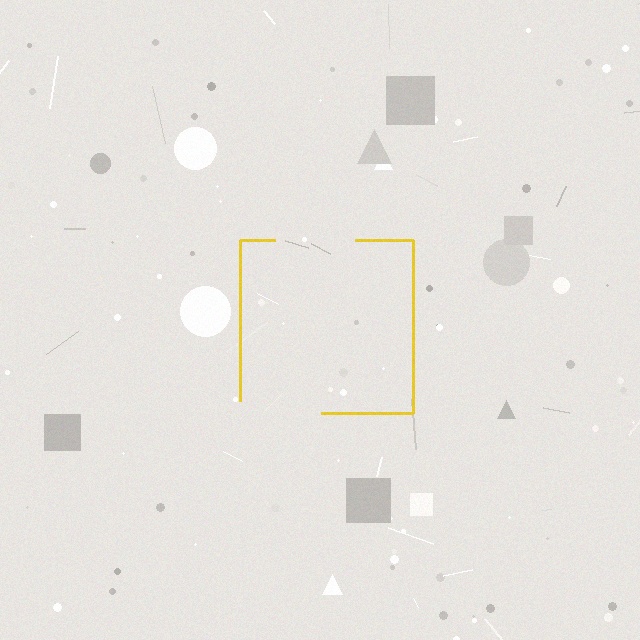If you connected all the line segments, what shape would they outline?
They would outline a square.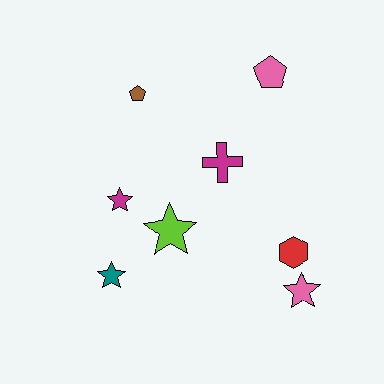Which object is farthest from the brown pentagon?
The pink star is farthest from the brown pentagon.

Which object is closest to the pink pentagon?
The magenta cross is closest to the pink pentagon.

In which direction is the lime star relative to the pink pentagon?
The lime star is below the pink pentagon.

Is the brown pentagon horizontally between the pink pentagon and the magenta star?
Yes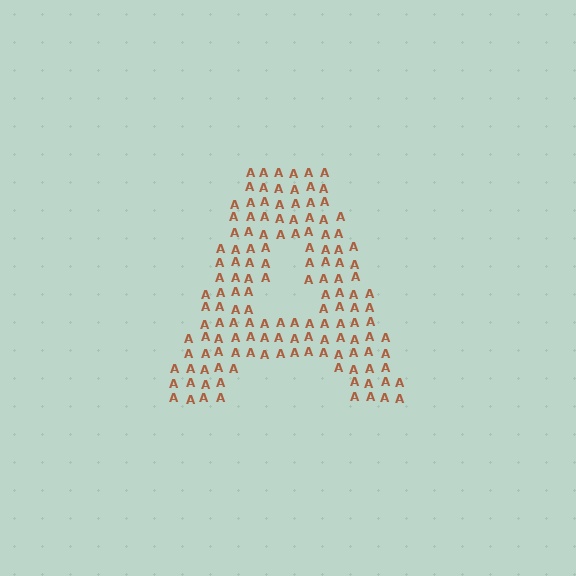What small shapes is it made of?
It is made of small letter A's.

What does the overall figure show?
The overall figure shows the letter A.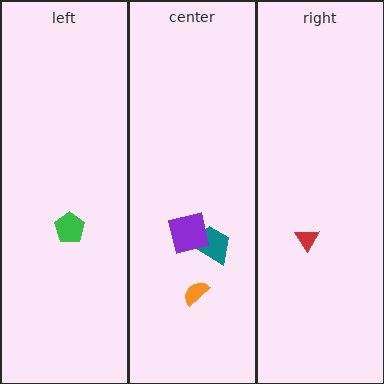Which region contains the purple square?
The center region.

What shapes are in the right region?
The red triangle.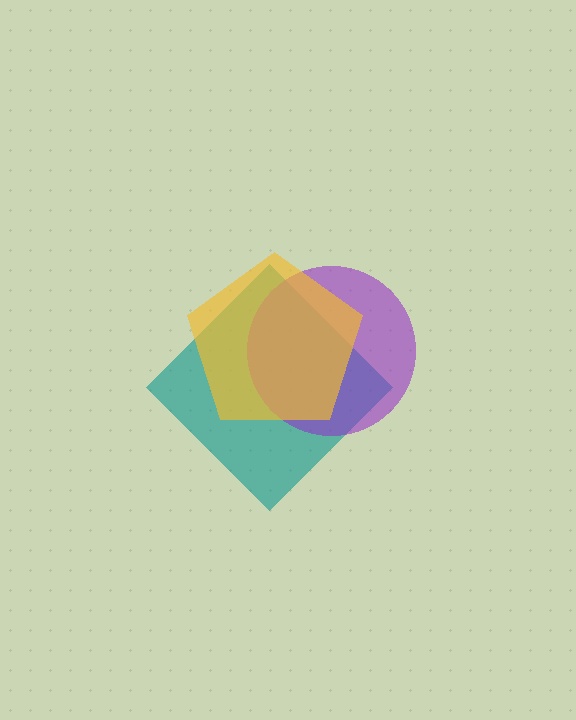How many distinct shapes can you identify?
There are 3 distinct shapes: a teal diamond, a purple circle, a yellow pentagon.